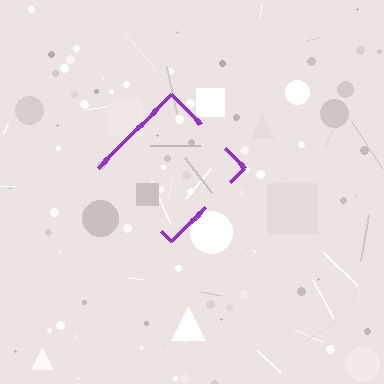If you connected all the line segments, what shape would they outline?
They would outline a diamond.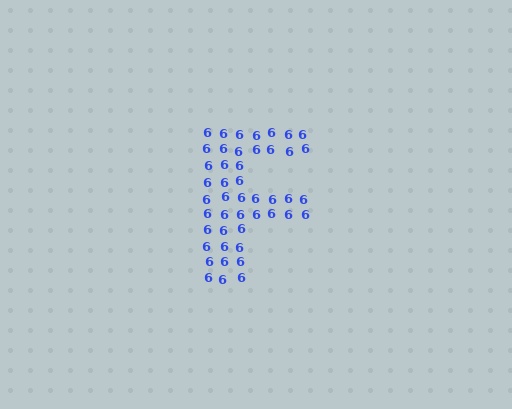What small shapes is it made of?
It is made of small digit 6's.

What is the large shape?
The large shape is the letter F.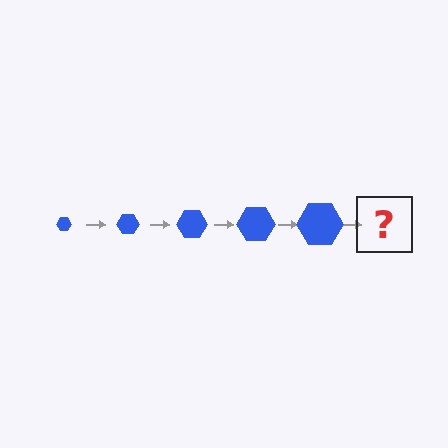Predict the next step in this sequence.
The next step is a blue hexagon, larger than the previous one.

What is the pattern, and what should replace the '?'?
The pattern is that the hexagon gets progressively larger each step. The '?' should be a blue hexagon, larger than the previous one.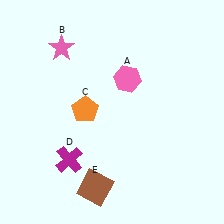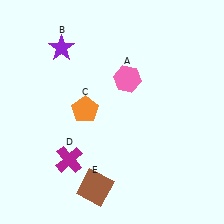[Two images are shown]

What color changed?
The star (B) changed from pink in Image 1 to purple in Image 2.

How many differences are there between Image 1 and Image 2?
There is 1 difference between the two images.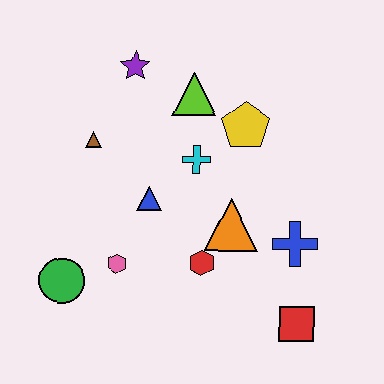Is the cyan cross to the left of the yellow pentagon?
Yes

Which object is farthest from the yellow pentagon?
The green circle is farthest from the yellow pentagon.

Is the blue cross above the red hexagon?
Yes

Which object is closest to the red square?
The blue cross is closest to the red square.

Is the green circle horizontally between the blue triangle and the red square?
No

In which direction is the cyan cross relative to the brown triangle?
The cyan cross is to the right of the brown triangle.